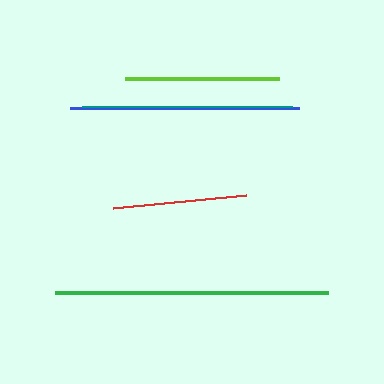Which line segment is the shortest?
The red line is the shortest at approximately 133 pixels.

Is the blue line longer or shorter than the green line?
The green line is longer than the blue line.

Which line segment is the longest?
The green line is the longest at approximately 274 pixels.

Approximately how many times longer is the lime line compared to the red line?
The lime line is approximately 1.2 times the length of the red line.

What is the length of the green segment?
The green segment is approximately 274 pixels long.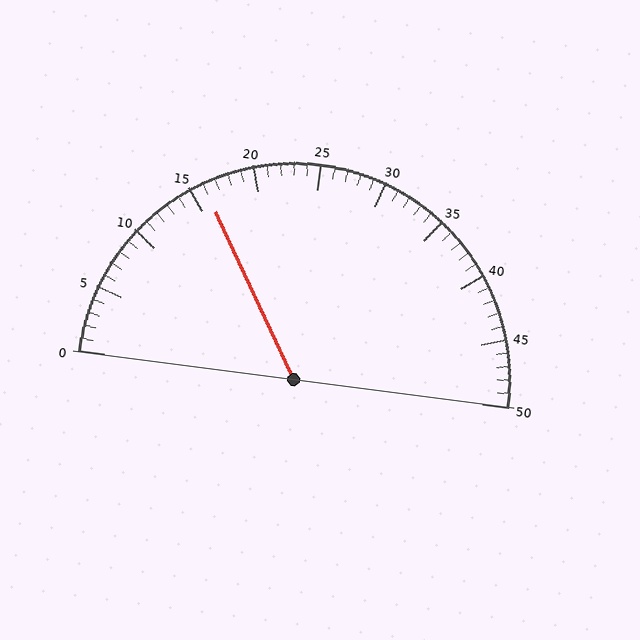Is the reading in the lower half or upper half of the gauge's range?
The reading is in the lower half of the range (0 to 50).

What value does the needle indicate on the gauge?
The needle indicates approximately 16.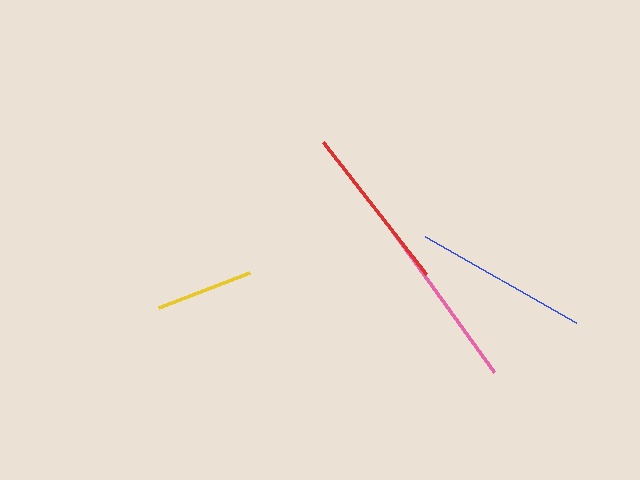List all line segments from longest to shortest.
From longest to shortest: pink, blue, red, yellow.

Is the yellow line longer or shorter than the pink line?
The pink line is longer than the yellow line.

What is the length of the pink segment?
The pink segment is approximately 182 pixels long.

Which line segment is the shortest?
The yellow line is the shortest at approximately 98 pixels.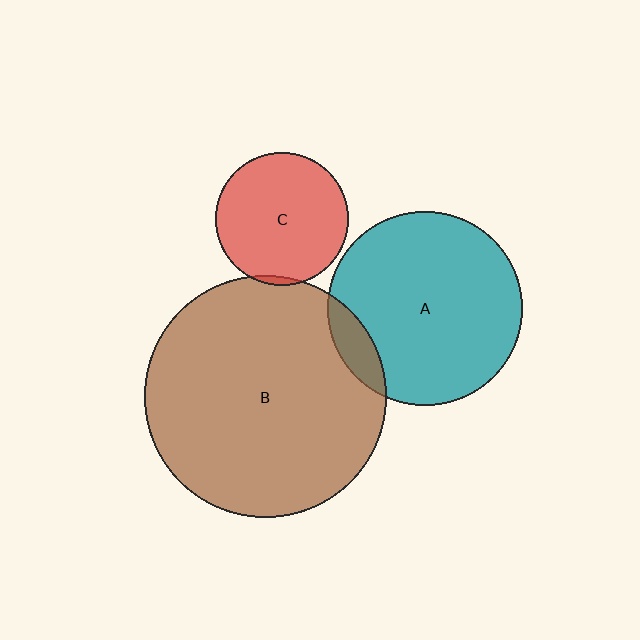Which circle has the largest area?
Circle B (brown).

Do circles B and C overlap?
Yes.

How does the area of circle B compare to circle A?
Approximately 1.6 times.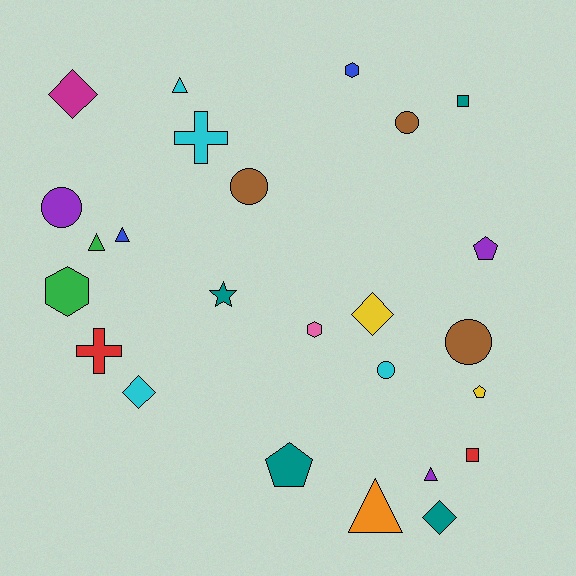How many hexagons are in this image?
There are 3 hexagons.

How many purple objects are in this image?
There are 3 purple objects.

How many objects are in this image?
There are 25 objects.